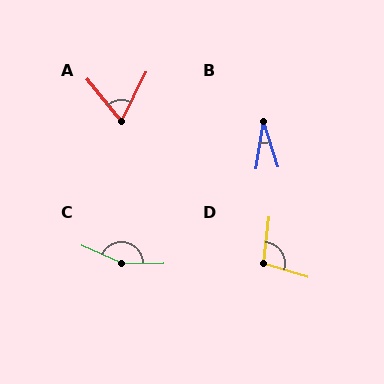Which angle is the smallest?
B, at approximately 27 degrees.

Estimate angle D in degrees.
Approximately 100 degrees.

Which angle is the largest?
C, at approximately 156 degrees.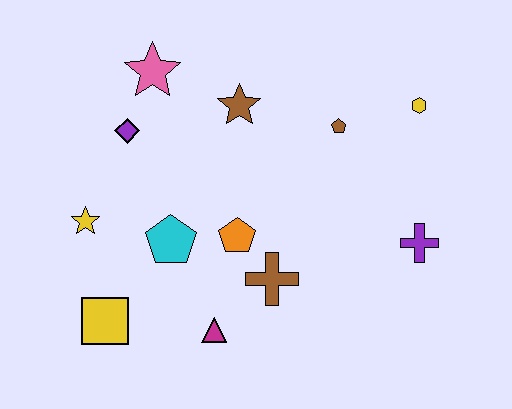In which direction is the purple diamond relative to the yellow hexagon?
The purple diamond is to the left of the yellow hexagon.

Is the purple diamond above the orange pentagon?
Yes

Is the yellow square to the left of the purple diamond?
Yes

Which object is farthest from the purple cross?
The yellow star is farthest from the purple cross.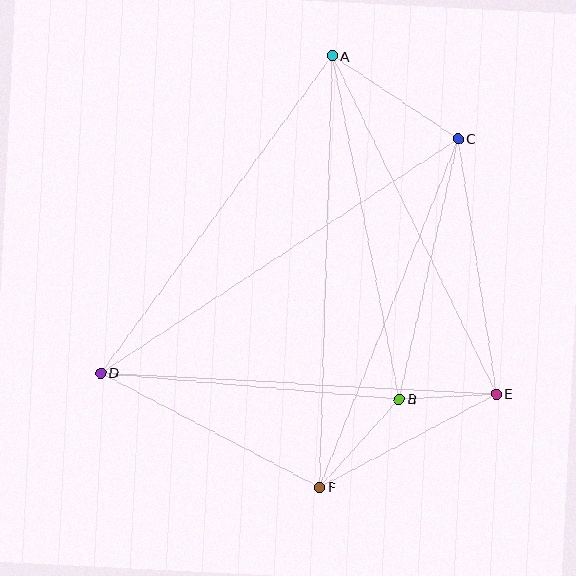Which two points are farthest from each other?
Points A and F are farthest from each other.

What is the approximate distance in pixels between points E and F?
The distance between E and F is approximately 200 pixels.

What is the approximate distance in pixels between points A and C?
The distance between A and C is approximately 151 pixels.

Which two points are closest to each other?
Points B and E are closest to each other.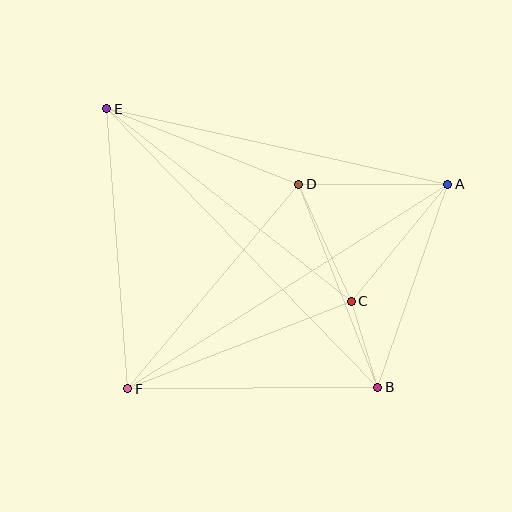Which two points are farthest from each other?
Points B and E are farthest from each other.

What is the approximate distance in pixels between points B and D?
The distance between B and D is approximately 218 pixels.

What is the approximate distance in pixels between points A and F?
The distance between A and F is approximately 380 pixels.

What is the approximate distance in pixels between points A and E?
The distance between A and E is approximately 350 pixels.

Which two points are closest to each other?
Points B and C are closest to each other.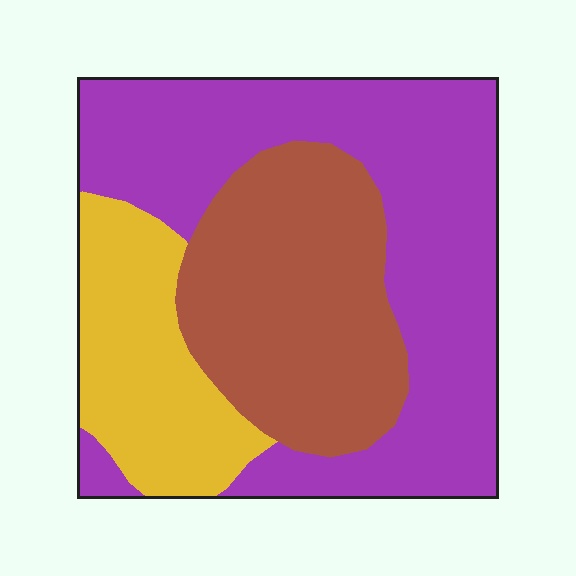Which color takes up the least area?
Yellow, at roughly 20%.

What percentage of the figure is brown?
Brown takes up between a quarter and a half of the figure.